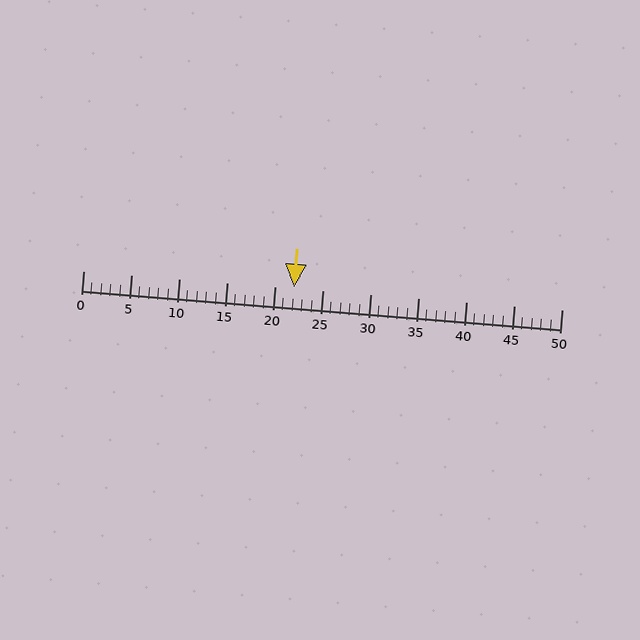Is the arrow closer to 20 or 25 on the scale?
The arrow is closer to 20.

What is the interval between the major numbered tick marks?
The major tick marks are spaced 5 units apart.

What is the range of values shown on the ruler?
The ruler shows values from 0 to 50.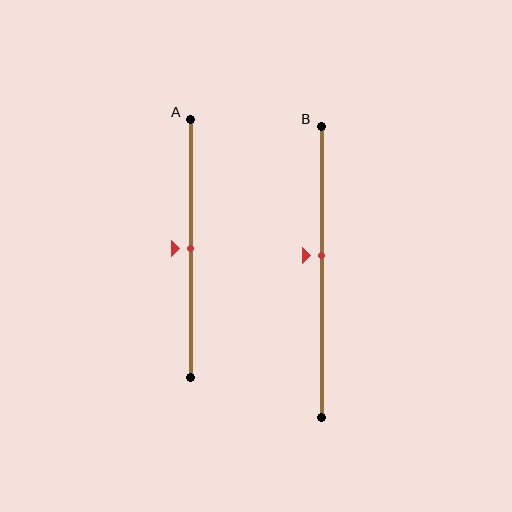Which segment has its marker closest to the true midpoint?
Segment A has its marker closest to the true midpoint.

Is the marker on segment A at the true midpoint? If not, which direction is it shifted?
Yes, the marker on segment A is at the true midpoint.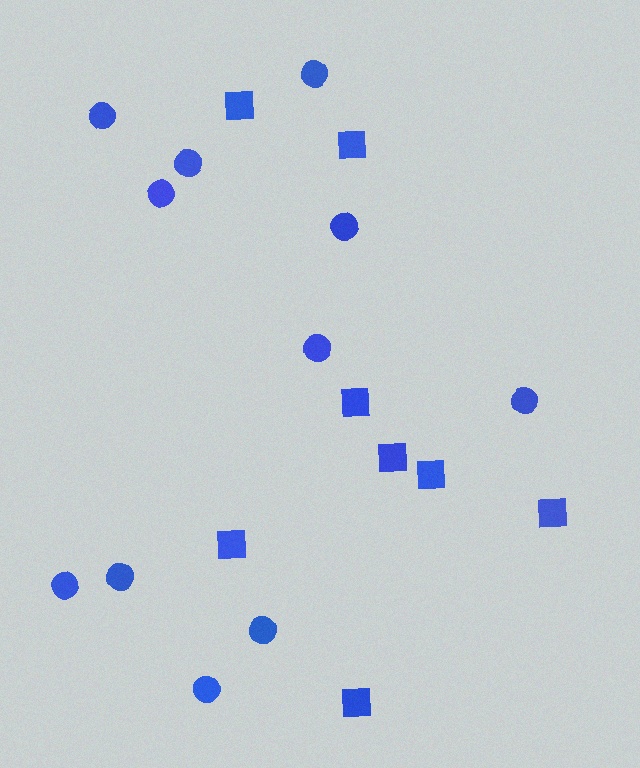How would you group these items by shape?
There are 2 groups: one group of circles (11) and one group of squares (8).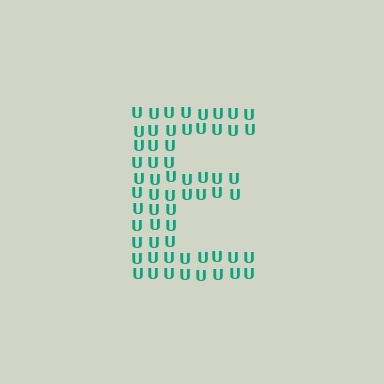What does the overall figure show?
The overall figure shows the letter E.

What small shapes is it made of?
It is made of small letter U's.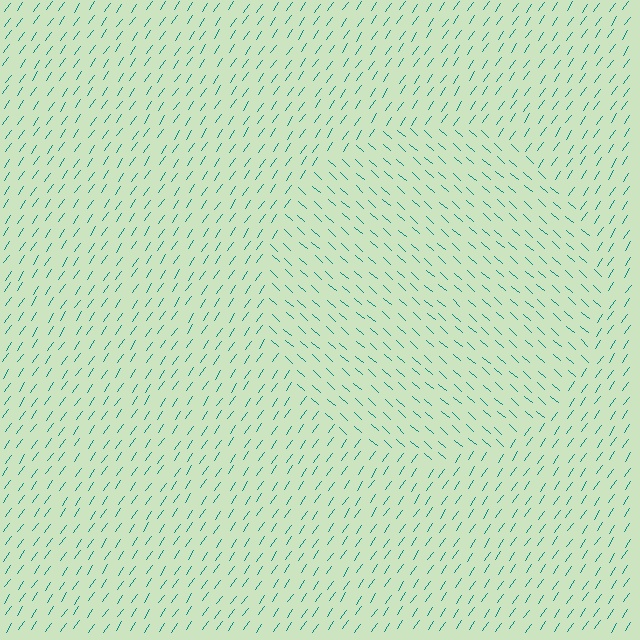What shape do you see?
I see a circle.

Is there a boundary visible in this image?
Yes, there is a texture boundary formed by a change in line orientation.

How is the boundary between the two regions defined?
The boundary is defined purely by a change in line orientation (approximately 82 degrees difference). All lines are the same color and thickness.